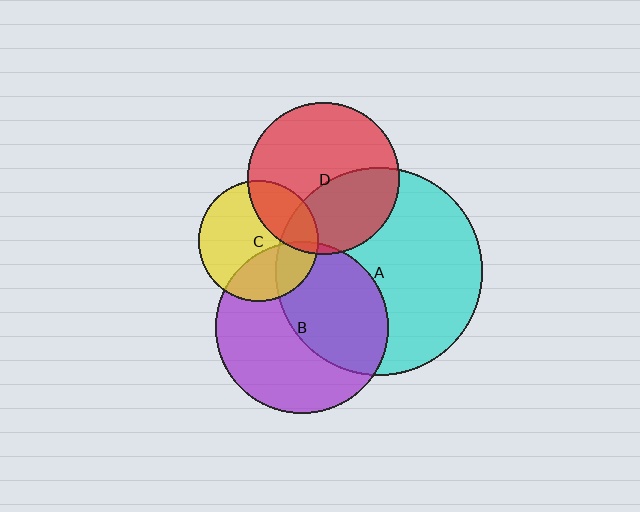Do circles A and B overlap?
Yes.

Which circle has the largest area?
Circle A (cyan).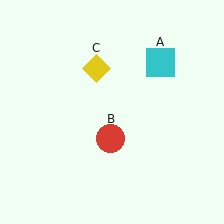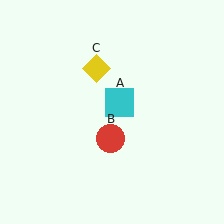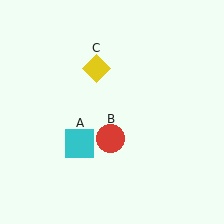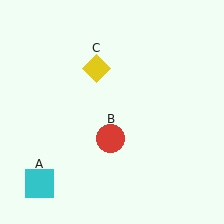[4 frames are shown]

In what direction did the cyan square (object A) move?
The cyan square (object A) moved down and to the left.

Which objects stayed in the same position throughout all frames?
Red circle (object B) and yellow diamond (object C) remained stationary.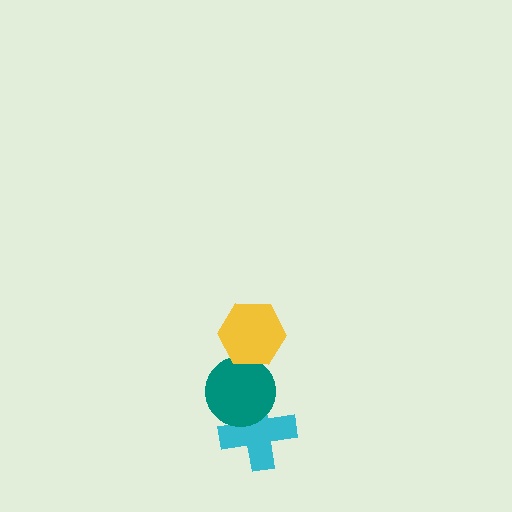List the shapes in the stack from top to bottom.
From top to bottom: the yellow hexagon, the teal circle, the cyan cross.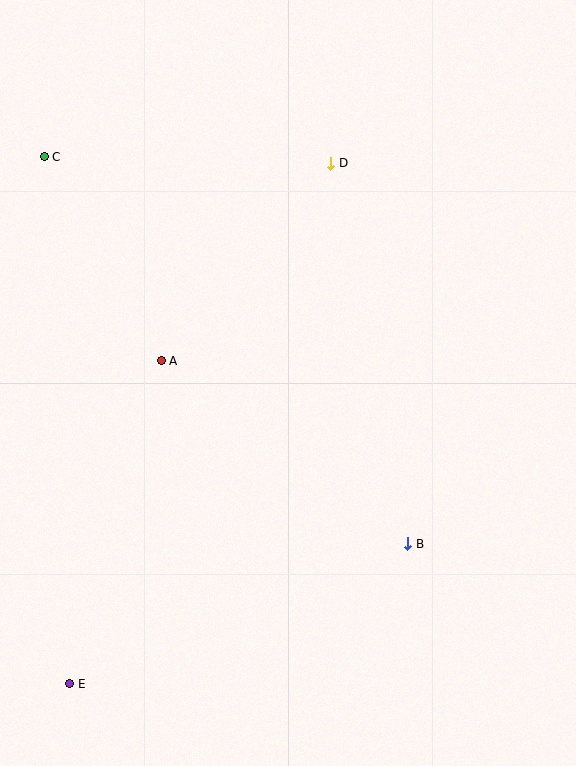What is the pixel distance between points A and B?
The distance between A and B is 307 pixels.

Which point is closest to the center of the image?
Point A at (161, 361) is closest to the center.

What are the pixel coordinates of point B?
Point B is at (408, 544).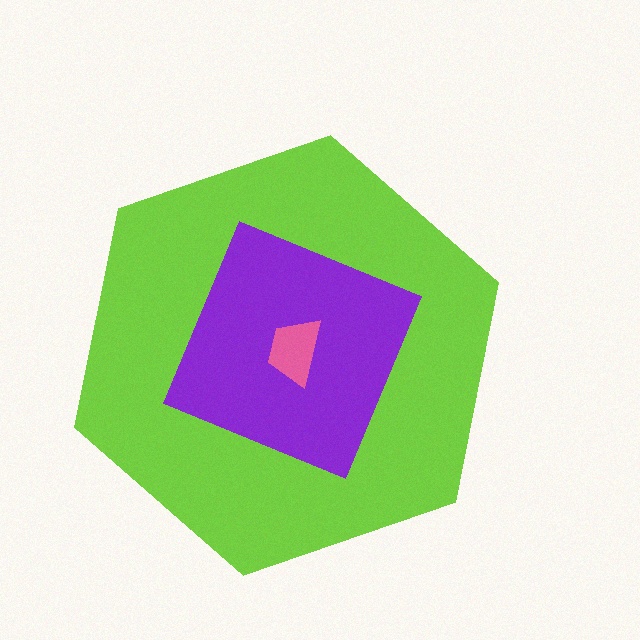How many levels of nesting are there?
3.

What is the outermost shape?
The lime hexagon.